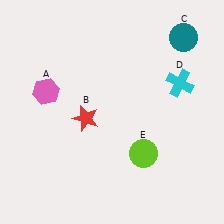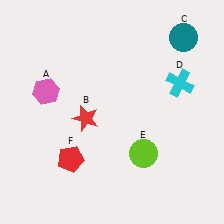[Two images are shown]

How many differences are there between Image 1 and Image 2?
There is 1 difference between the two images.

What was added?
A red pentagon (F) was added in Image 2.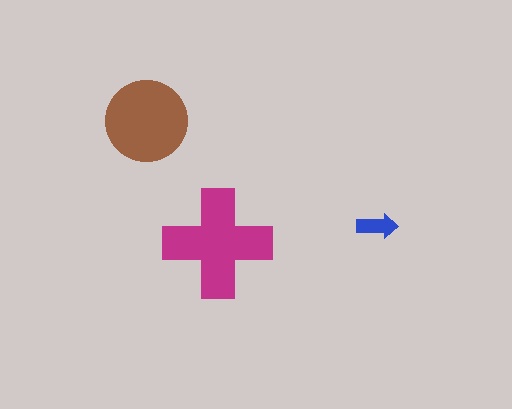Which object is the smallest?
The blue arrow.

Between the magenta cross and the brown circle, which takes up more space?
The magenta cross.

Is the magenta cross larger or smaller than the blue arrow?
Larger.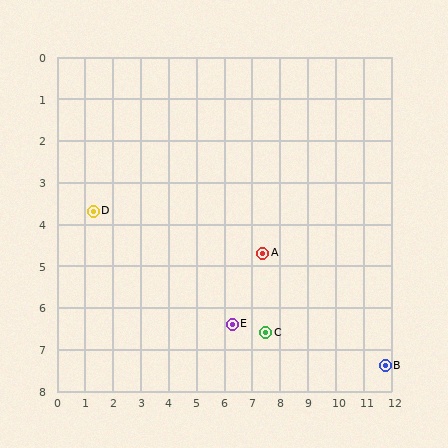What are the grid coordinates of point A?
Point A is at approximately (7.4, 4.7).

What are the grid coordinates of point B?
Point B is at approximately (11.8, 7.4).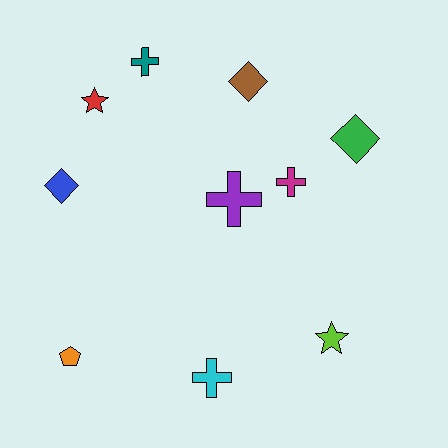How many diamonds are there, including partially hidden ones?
There are 3 diamonds.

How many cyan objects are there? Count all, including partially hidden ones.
There is 1 cyan object.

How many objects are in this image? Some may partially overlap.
There are 10 objects.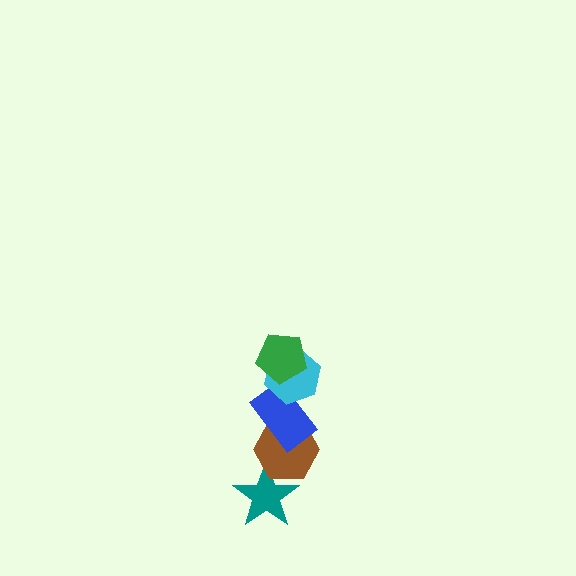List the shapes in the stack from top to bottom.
From top to bottom: the green pentagon, the cyan hexagon, the blue rectangle, the brown hexagon, the teal star.